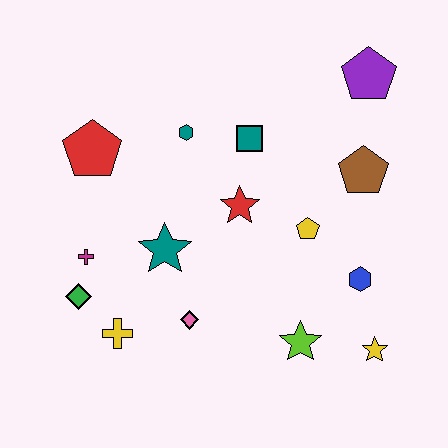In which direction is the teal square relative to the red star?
The teal square is above the red star.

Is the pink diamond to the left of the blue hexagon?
Yes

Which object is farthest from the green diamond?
The purple pentagon is farthest from the green diamond.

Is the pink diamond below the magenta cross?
Yes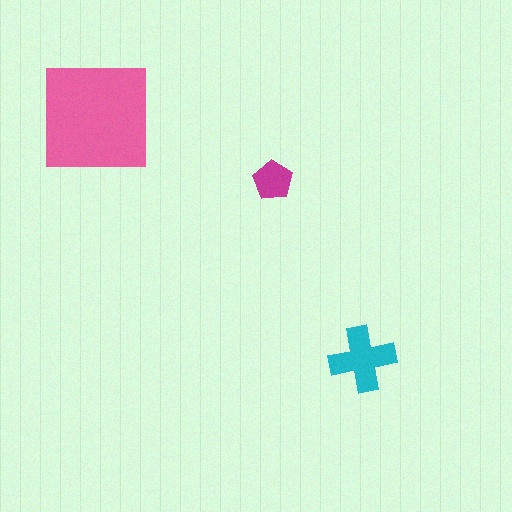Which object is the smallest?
The magenta pentagon.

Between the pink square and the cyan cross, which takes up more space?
The pink square.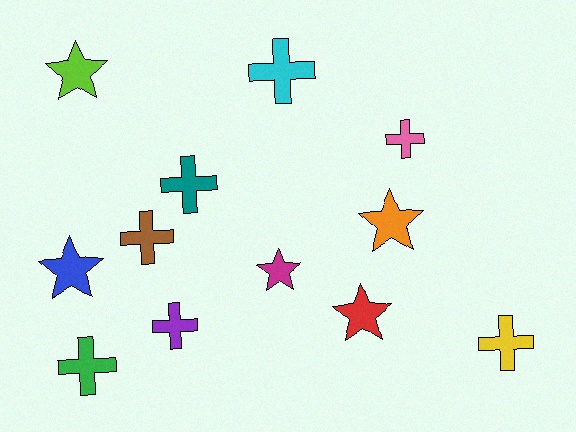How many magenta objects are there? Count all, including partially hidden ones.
There is 1 magenta object.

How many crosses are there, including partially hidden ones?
There are 7 crosses.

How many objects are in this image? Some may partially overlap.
There are 12 objects.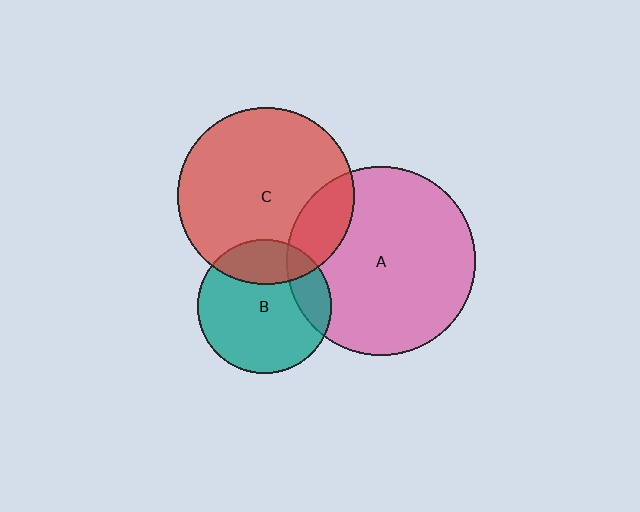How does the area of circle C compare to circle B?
Approximately 1.7 times.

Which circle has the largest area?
Circle A (pink).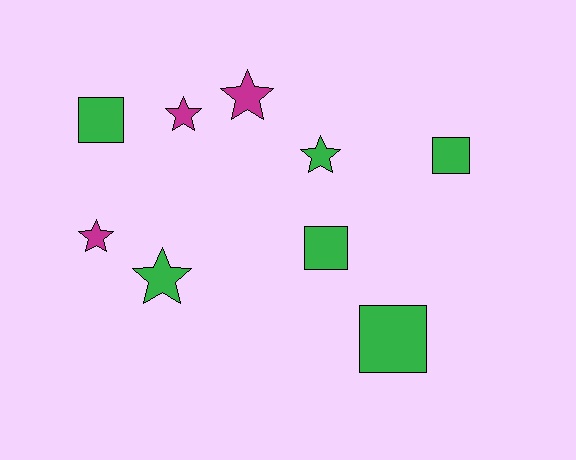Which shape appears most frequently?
Star, with 5 objects.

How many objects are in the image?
There are 9 objects.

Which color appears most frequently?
Green, with 6 objects.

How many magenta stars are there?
There are 3 magenta stars.